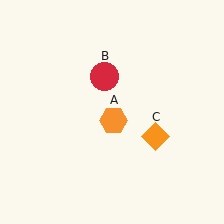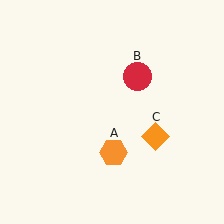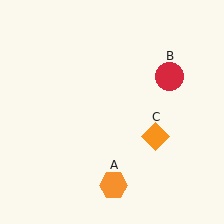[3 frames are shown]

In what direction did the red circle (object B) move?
The red circle (object B) moved right.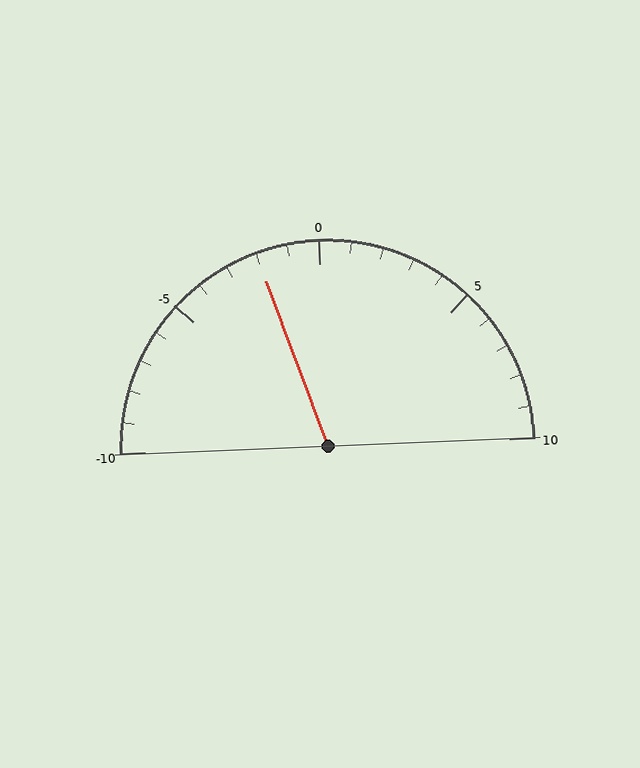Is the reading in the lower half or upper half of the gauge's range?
The reading is in the lower half of the range (-10 to 10).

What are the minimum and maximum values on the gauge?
The gauge ranges from -10 to 10.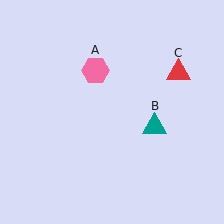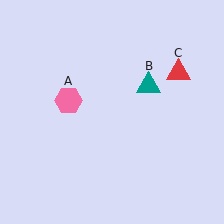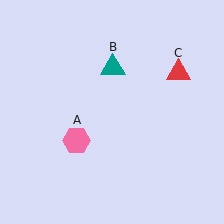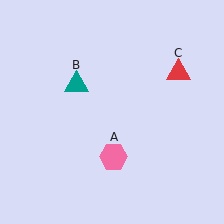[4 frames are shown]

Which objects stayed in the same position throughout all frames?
Red triangle (object C) remained stationary.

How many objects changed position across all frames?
2 objects changed position: pink hexagon (object A), teal triangle (object B).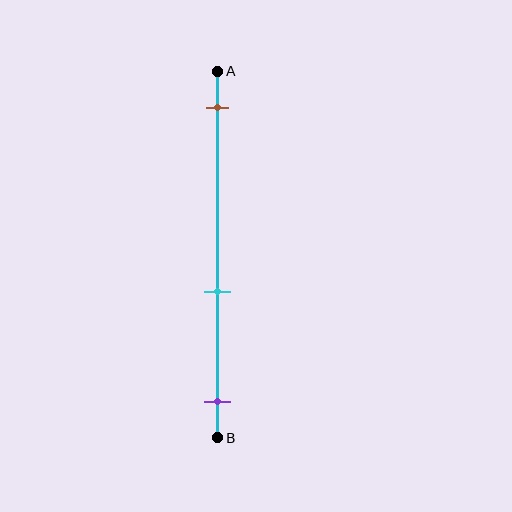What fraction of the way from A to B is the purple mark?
The purple mark is approximately 90% (0.9) of the way from A to B.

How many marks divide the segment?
There are 3 marks dividing the segment.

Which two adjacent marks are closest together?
The cyan and purple marks are the closest adjacent pair.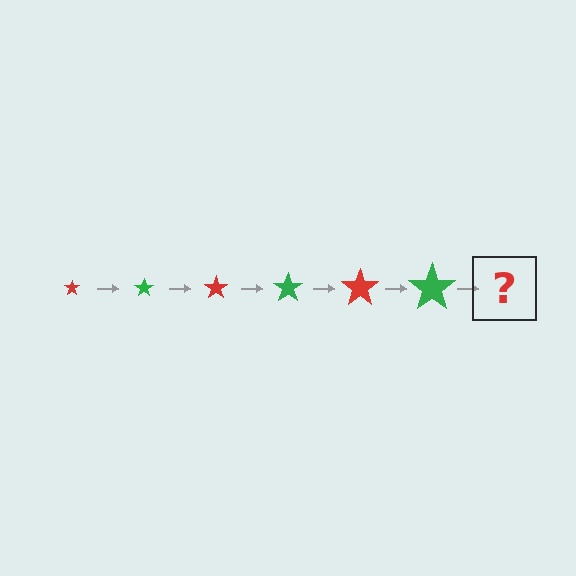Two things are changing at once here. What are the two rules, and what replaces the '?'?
The two rules are that the star grows larger each step and the color cycles through red and green. The '?' should be a red star, larger than the previous one.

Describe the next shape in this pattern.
It should be a red star, larger than the previous one.